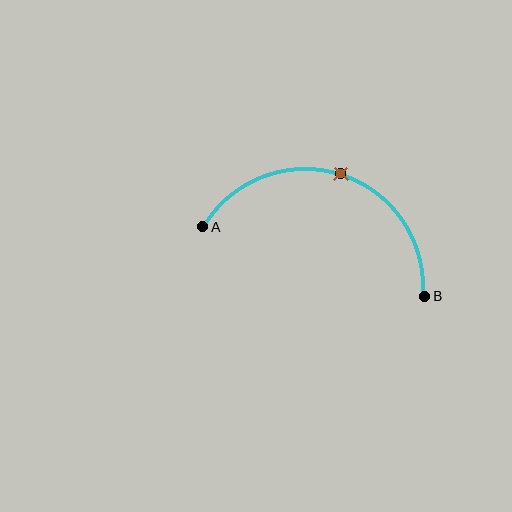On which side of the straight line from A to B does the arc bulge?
The arc bulges above the straight line connecting A and B.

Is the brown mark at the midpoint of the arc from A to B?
Yes. The brown mark lies on the arc at equal arc-length from both A and B — it is the arc midpoint.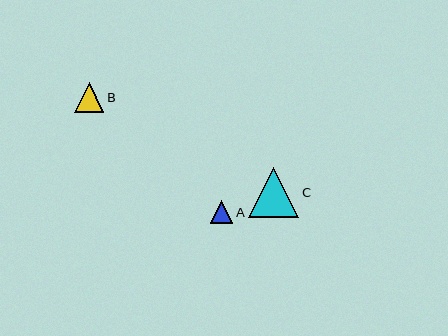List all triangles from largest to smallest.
From largest to smallest: C, B, A.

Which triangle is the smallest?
Triangle A is the smallest with a size of approximately 23 pixels.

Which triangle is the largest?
Triangle C is the largest with a size of approximately 50 pixels.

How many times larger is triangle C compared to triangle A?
Triangle C is approximately 2.2 times the size of triangle A.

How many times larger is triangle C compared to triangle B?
Triangle C is approximately 1.7 times the size of triangle B.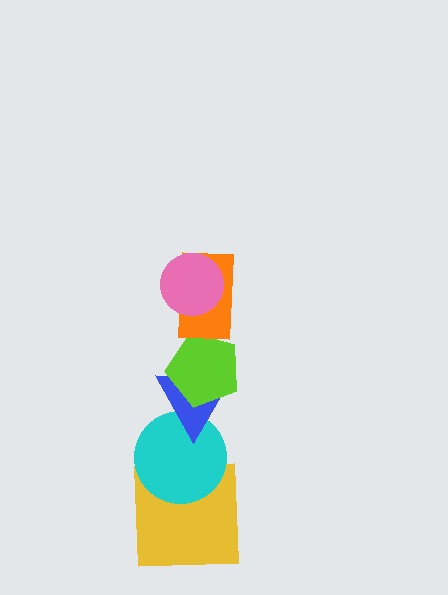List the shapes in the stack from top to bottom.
From top to bottom: the pink circle, the orange rectangle, the lime pentagon, the blue triangle, the cyan circle, the yellow square.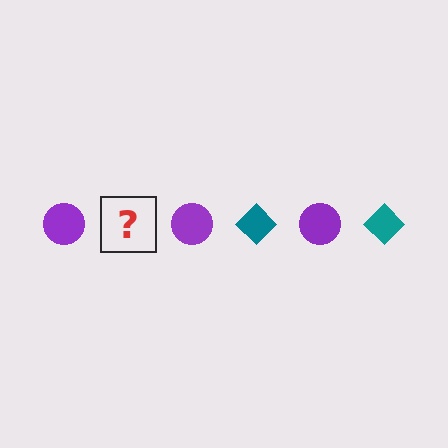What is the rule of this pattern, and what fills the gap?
The rule is that the pattern alternates between purple circle and teal diamond. The gap should be filled with a teal diamond.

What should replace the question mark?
The question mark should be replaced with a teal diamond.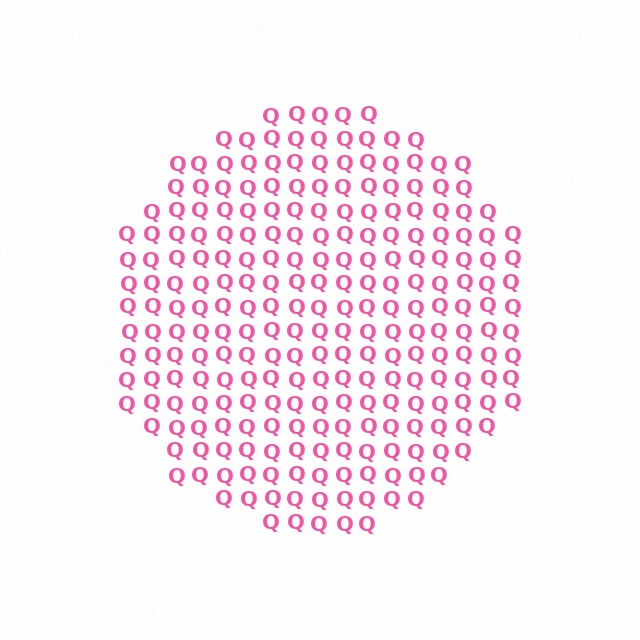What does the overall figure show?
The overall figure shows a circle.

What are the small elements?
The small elements are letter Q's.